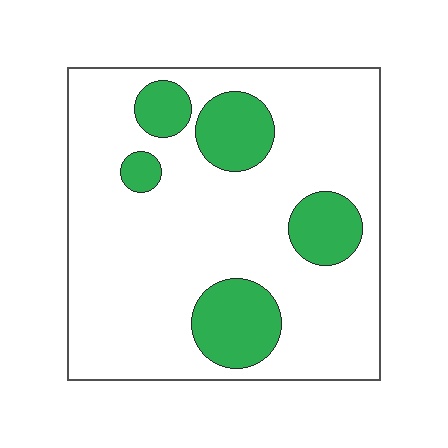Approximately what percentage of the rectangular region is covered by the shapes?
Approximately 20%.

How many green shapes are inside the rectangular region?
5.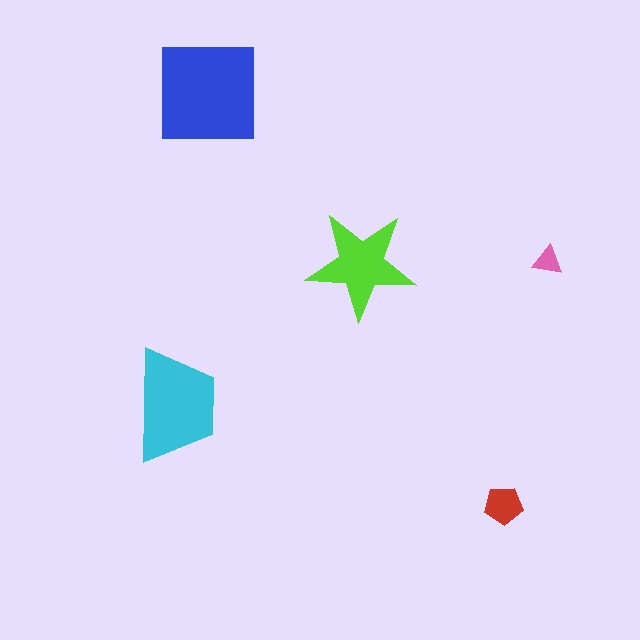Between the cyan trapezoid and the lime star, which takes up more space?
The cyan trapezoid.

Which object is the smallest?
The pink triangle.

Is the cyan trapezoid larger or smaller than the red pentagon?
Larger.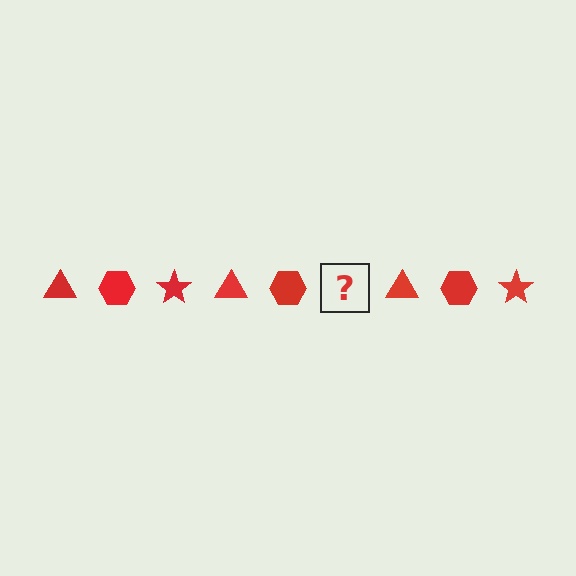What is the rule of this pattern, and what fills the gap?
The rule is that the pattern cycles through triangle, hexagon, star shapes in red. The gap should be filled with a red star.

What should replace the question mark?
The question mark should be replaced with a red star.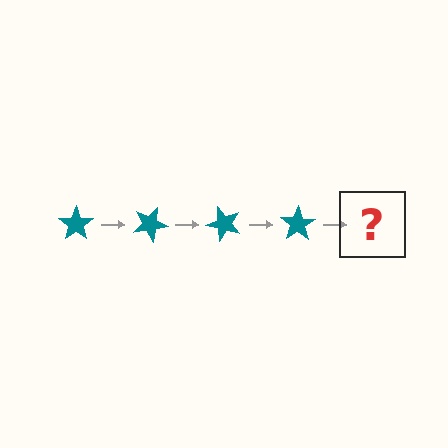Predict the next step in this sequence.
The next step is a teal star rotated 100 degrees.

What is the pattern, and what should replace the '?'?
The pattern is that the star rotates 25 degrees each step. The '?' should be a teal star rotated 100 degrees.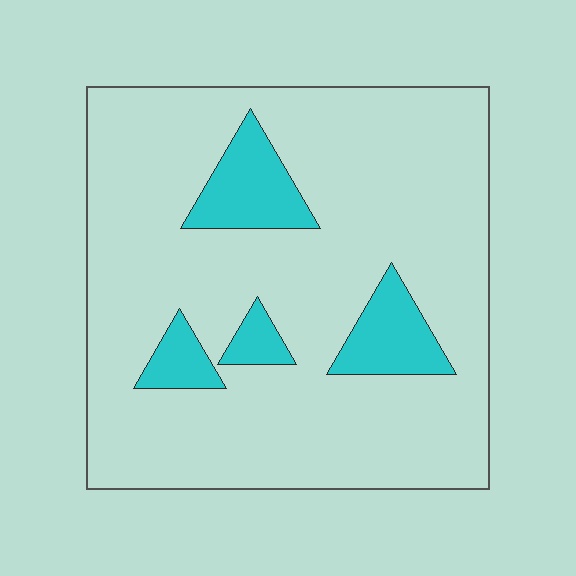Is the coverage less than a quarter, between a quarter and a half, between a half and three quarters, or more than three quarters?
Less than a quarter.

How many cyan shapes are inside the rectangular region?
4.